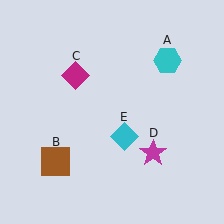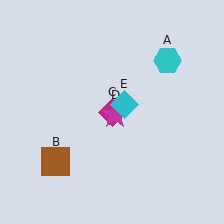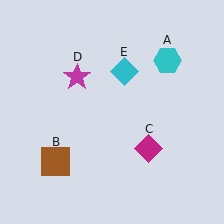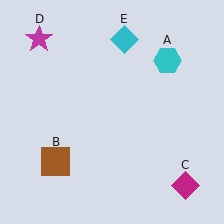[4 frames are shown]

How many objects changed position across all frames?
3 objects changed position: magenta diamond (object C), magenta star (object D), cyan diamond (object E).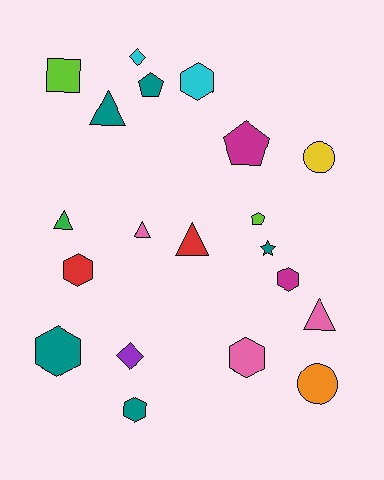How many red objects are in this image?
There are 2 red objects.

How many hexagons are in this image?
There are 6 hexagons.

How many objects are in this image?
There are 20 objects.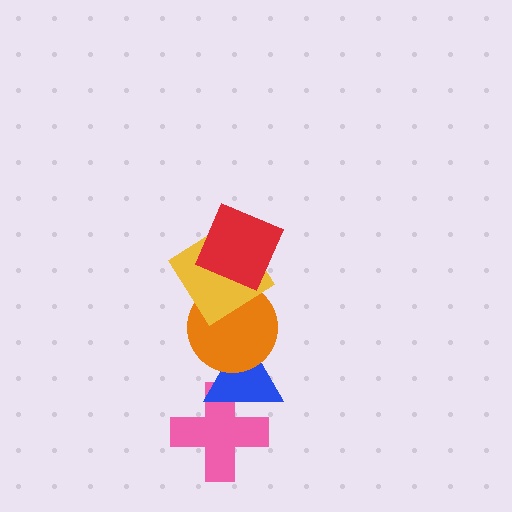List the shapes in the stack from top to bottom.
From top to bottom: the red square, the yellow diamond, the orange circle, the blue triangle, the pink cross.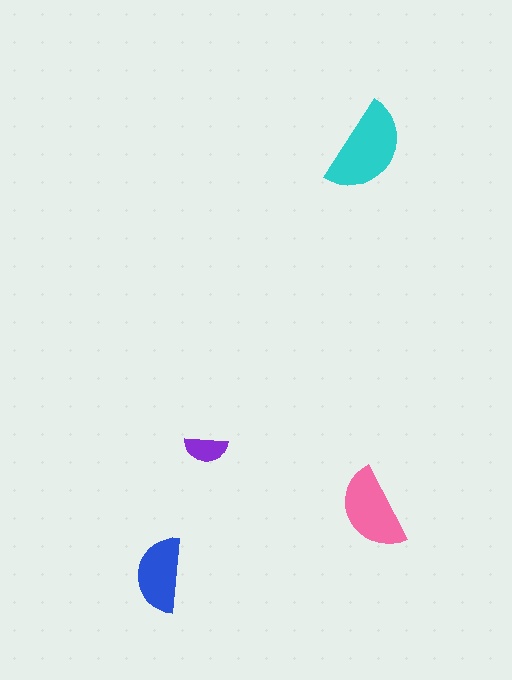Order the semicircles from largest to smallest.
the cyan one, the pink one, the blue one, the purple one.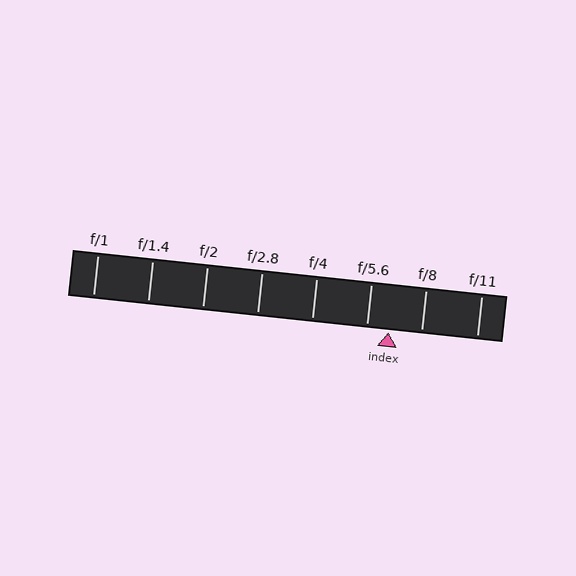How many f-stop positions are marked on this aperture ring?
There are 8 f-stop positions marked.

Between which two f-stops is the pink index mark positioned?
The index mark is between f/5.6 and f/8.